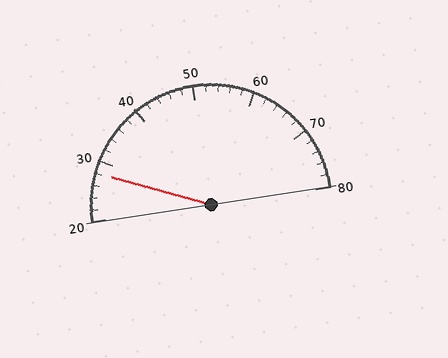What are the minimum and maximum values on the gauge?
The gauge ranges from 20 to 80.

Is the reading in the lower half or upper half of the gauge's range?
The reading is in the lower half of the range (20 to 80).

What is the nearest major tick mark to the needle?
The nearest major tick mark is 30.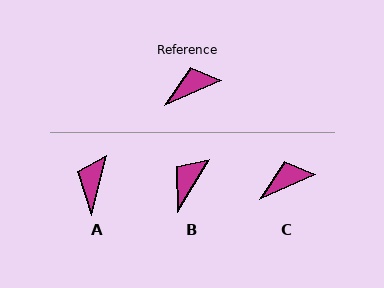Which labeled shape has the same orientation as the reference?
C.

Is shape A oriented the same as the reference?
No, it is off by about 52 degrees.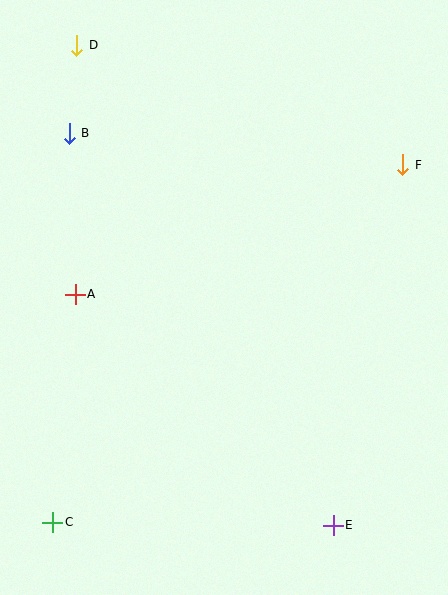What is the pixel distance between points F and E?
The distance between F and E is 367 pixels.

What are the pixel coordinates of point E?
Point E is at (333, 525).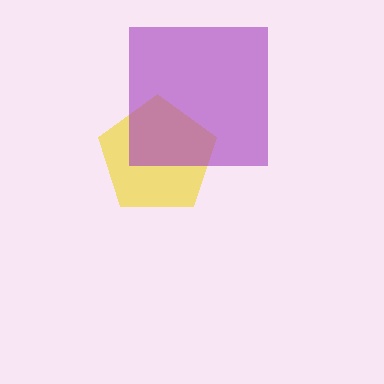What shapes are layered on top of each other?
The layered shapes are: a yellow pentagon, a purple square.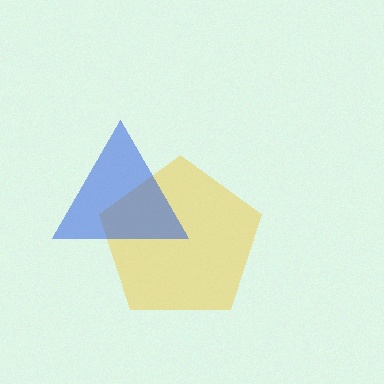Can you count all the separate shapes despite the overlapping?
Yes, there are 2 separate shapes.